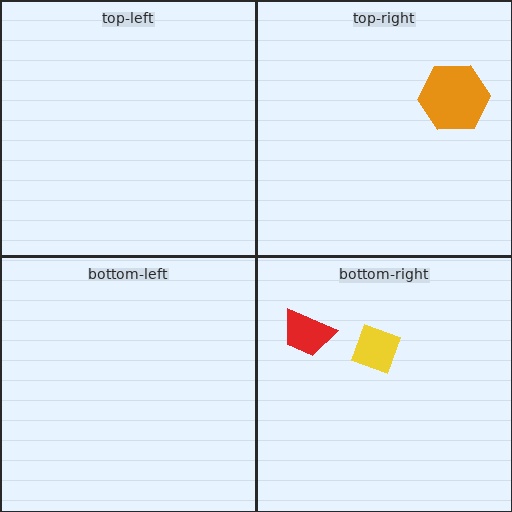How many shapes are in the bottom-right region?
2.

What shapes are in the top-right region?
The orange hexagon.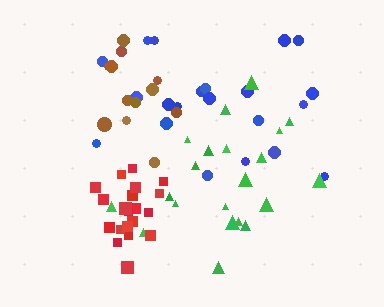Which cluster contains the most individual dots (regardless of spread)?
Green (22).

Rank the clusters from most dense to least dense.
red, brown, green, blue.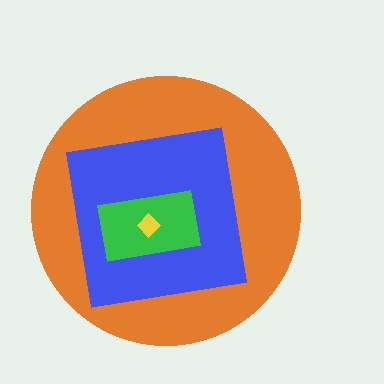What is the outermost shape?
The orange circle.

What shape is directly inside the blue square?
The green rectangle.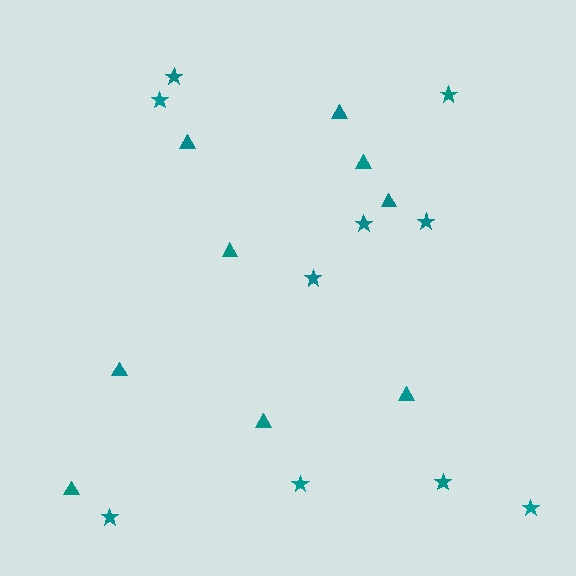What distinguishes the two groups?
There are 2 groups: one group of stars (10) and one group of triangles (9).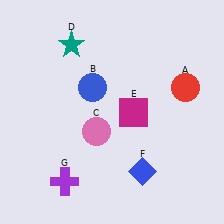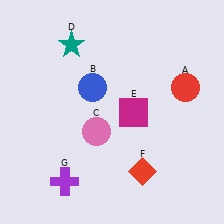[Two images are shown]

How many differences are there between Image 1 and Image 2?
There is 1 difference between the two images.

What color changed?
The diamond (F) changed from blue in Image 1 to red in Image 2.